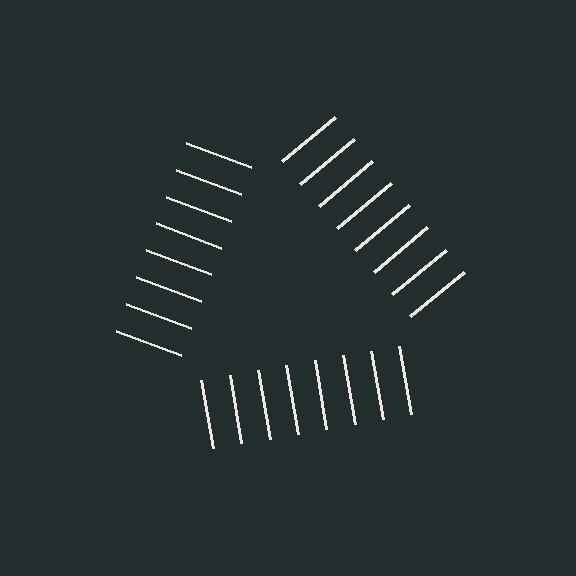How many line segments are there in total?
24 — 8 along each of the 3 edges.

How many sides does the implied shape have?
3 sides — the line-ends trace a triangle.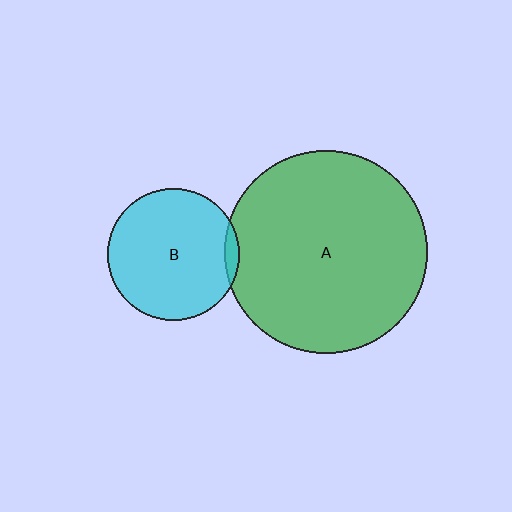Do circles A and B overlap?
Yes.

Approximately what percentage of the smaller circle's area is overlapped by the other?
Approximately 5%.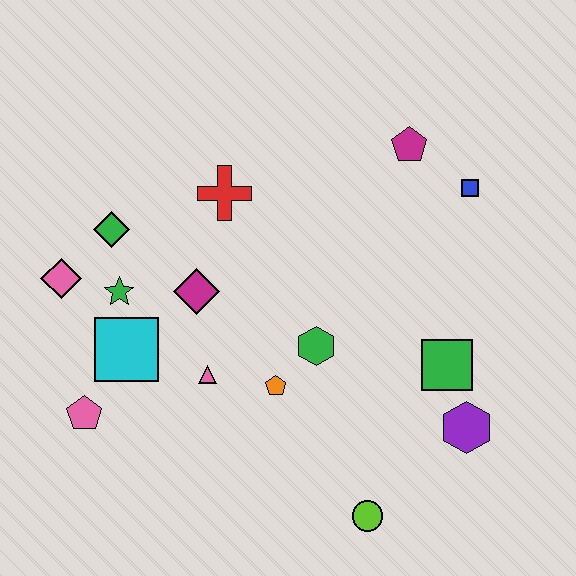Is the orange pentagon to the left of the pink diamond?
No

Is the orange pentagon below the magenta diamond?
Yes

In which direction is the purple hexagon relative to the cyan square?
The purple hexagon is to the right of the cyan square.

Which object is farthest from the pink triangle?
The blue square is farthest from the pink triangle.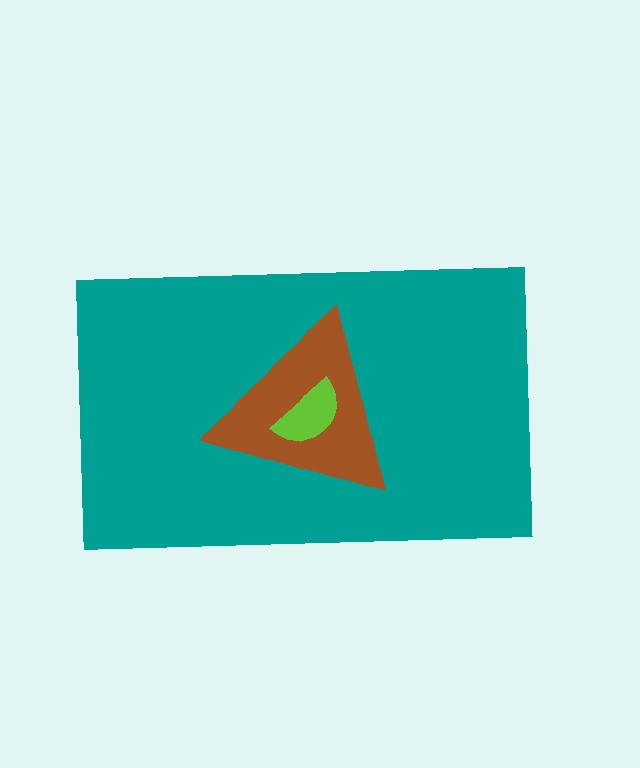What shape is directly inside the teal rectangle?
The brown triangle.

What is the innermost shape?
The lime semicircle.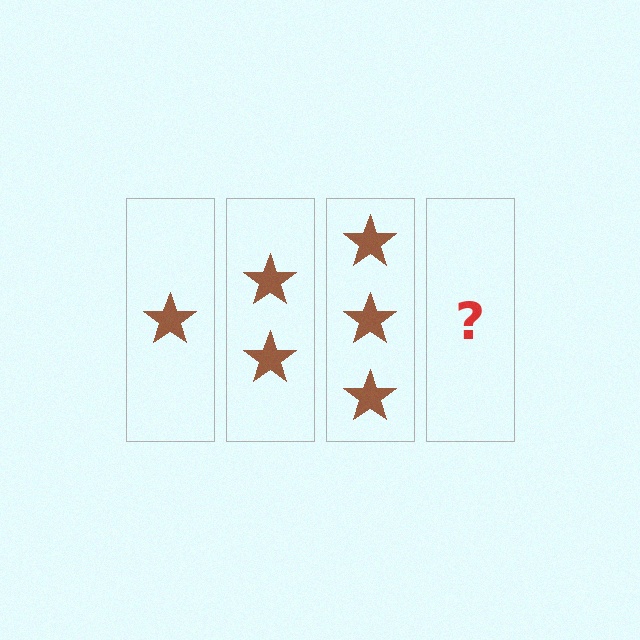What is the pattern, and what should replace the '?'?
The pattern is that each step adds one more star. The '?' should be 4 stars.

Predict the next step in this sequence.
The next step is 4 stars.